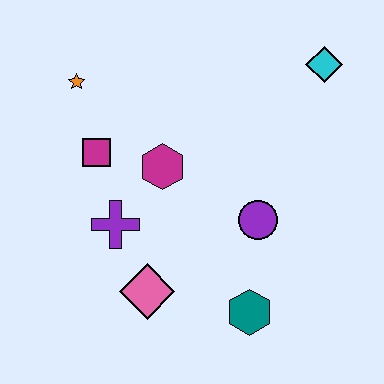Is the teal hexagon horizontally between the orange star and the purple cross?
No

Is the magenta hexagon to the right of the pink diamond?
Yes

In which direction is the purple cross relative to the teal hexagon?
The purple cross is to the left of the teal hexagon.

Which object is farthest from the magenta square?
The cyan diamond is farthest from the magenta square.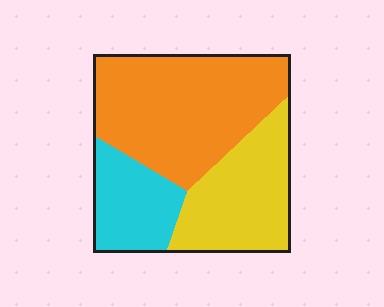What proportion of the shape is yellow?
Yellow covers about 30% of the shape.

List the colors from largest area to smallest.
From largest to smallest: orange, yellow, cyan.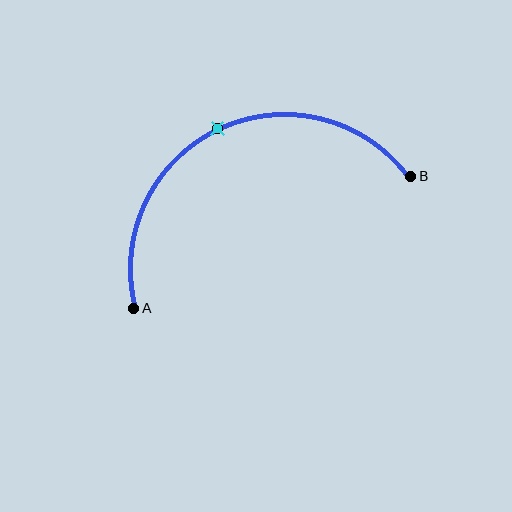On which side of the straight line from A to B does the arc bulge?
The arc bulges above the straight line connecting A and B.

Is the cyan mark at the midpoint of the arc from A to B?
Yes. The cyan mark lies on the arc at equal arc-length from both A and B — it is the arc midpoint.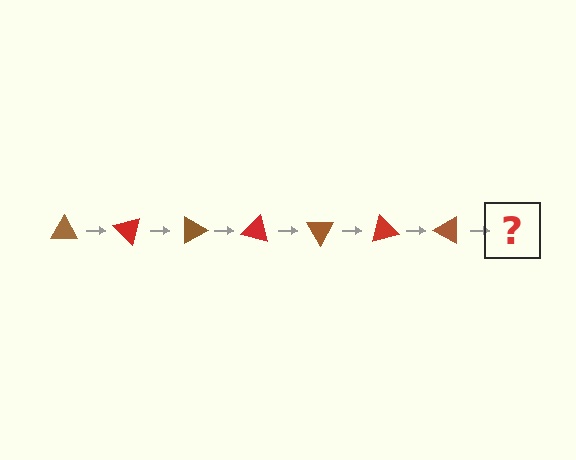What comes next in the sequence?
The next element should be a red triangle, rotated 315 degrees from the start.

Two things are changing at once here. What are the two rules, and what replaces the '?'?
The two rules are that it rotates 45 degrees each step and the color cycles through brown and red. The '?' should be a red triangle, rotated 315 degrees from the start.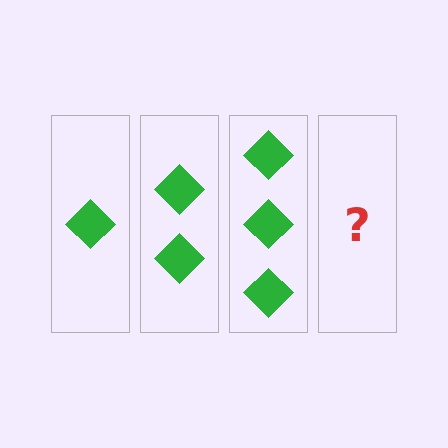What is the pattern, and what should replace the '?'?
The pattern is that each step adds one more diamond. The '?' should be 4 diamonds.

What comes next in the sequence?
The next element should be 4 diamonds.